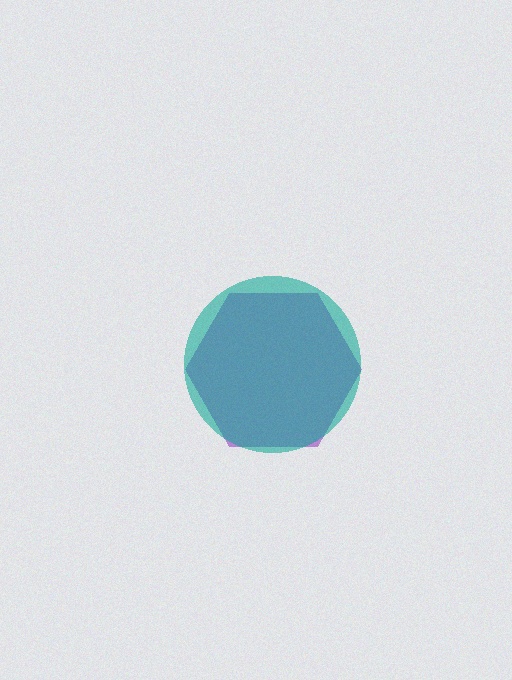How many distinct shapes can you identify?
There are 2 distinct shapes: a purple hexagon, a teal circle.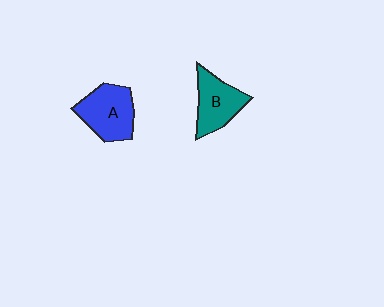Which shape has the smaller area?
Shape B (teal).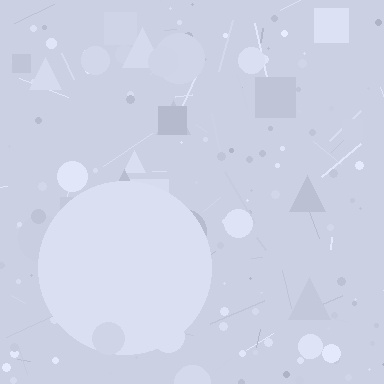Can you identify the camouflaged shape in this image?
The camouflaged shape is a circle.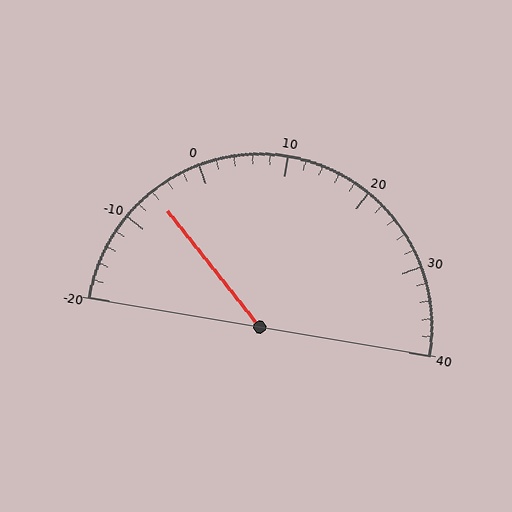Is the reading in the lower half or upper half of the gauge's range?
The reading is in the lower half of the range (-20 to 40).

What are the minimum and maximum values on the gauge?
The gauge ranges from -20 to 40.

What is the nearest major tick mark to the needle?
The nearest major tick mark is -10.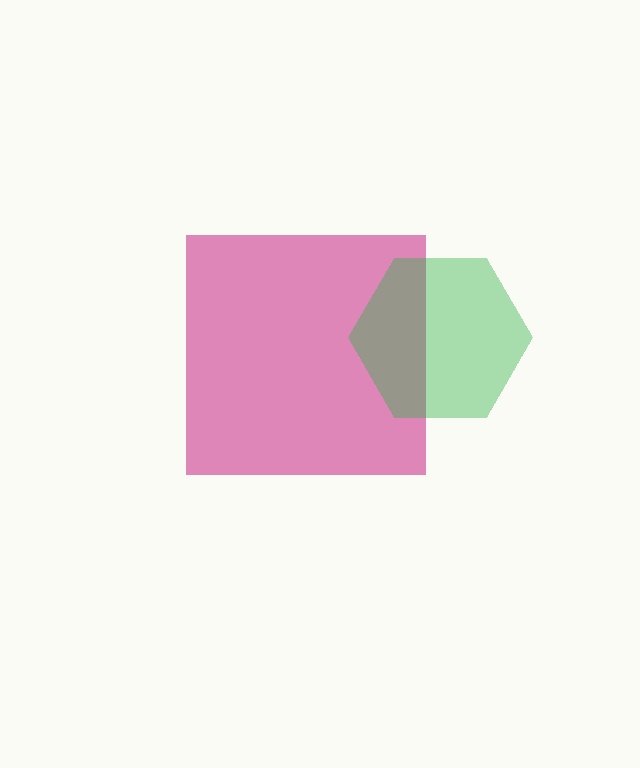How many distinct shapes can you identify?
There are 2 distinct shapes: a magenta square, a green hexagon.